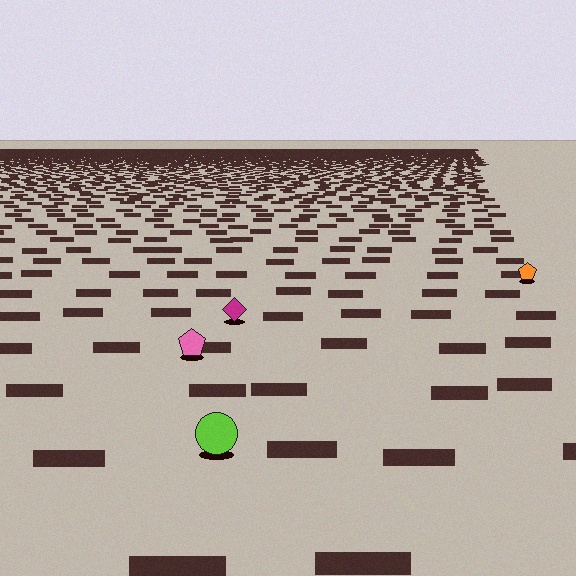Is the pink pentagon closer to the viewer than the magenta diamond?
Yes. The pink pentagon is closer — you can tell from the texture gradient: the ground texture is coarser near it.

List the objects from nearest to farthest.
From nearest to farthest: the lime circle, the pink pentagon, the magenta diamond, the orange pentagon.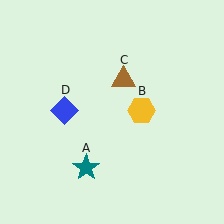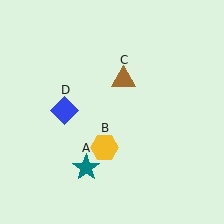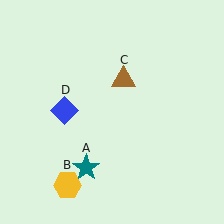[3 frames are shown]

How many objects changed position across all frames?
1 object changed position: yellow hexagon (object B).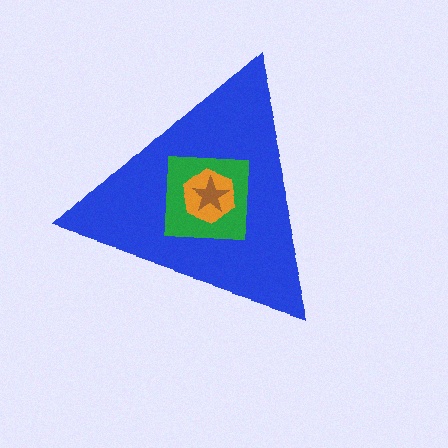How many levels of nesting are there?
4.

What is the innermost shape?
The brown star.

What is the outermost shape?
The blue triangle.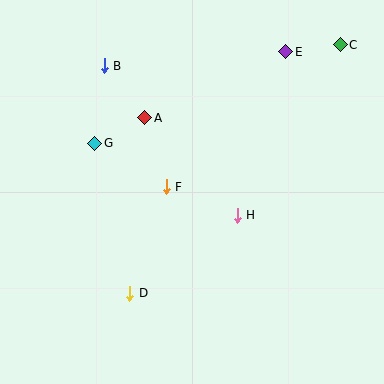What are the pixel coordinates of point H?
Point H is at (237, 215).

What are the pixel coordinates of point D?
Point D is at (130, 293).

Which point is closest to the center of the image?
Point F at (166, 187) is closest to the center.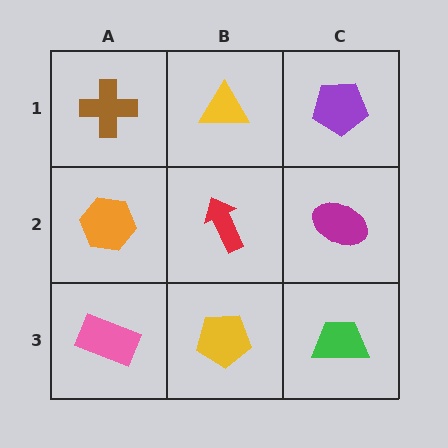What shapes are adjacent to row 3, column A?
An orange hexagon (row 2, column A), a yellow pentagon (row 3, column B).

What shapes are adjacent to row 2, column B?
A yellow triangle (row 1, column B), a yellow pentagon (row 3, column B), an orange hexagon (row 2, column A), a magenta ellipse (row 2, column C).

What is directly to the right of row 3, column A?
A yellow pentagon.